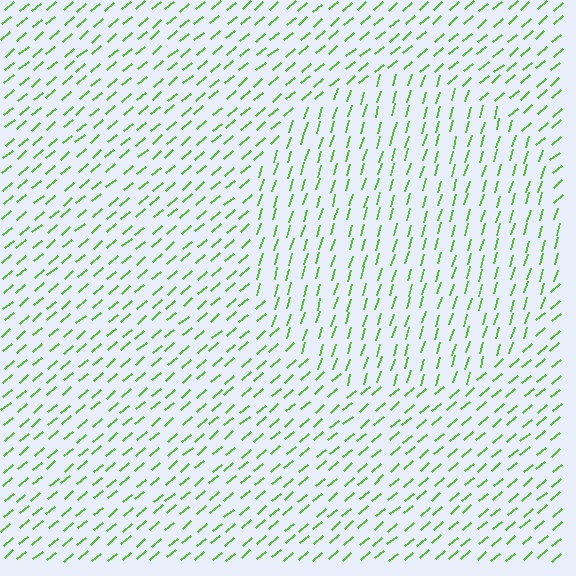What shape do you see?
I see a circle.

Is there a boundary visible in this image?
Yes, there is a texture boundary formed by a change in line orientation.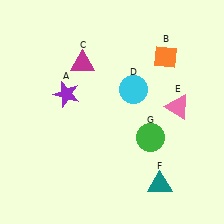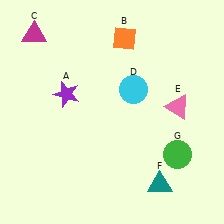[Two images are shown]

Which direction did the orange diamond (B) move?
The orange diamond (B) moved left.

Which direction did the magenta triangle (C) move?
The magenta triangle (C) moved left.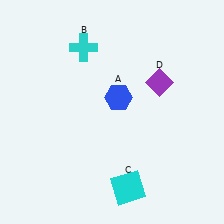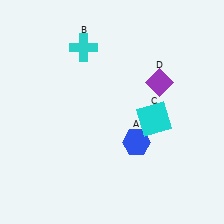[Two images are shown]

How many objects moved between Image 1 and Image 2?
2 objects moved between the two images.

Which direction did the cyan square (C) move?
The cyan square (C) moved up.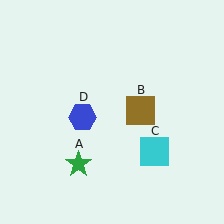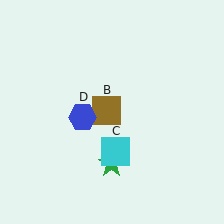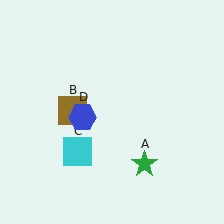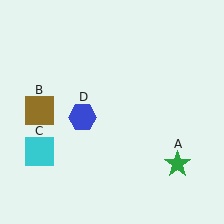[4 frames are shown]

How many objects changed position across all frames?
3 objects changed position: green star (object A), brown square (object B), cyan square (object C).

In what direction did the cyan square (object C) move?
The cyan square (object C) moved left.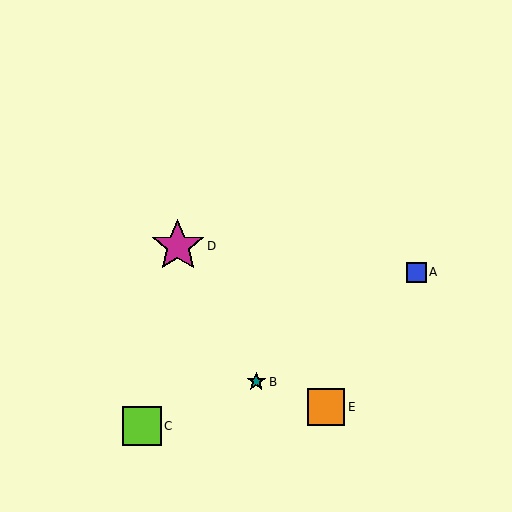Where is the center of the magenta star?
The center of the magenta star is at (178, 246).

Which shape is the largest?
The magenta star (labeled D) is the largest.